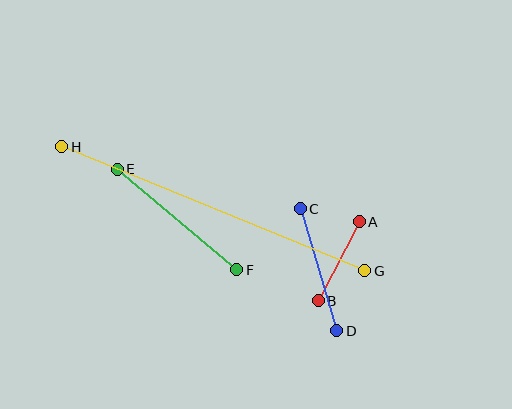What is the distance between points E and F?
The distance is approximately 156 pixels.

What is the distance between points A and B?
The distance is approximately 89 pixels.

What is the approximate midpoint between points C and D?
The midpoint is at approximately (319, 270) pixels.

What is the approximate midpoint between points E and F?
The midpoint is at approximately (177, 220) pixels.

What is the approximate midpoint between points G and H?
The midpoint is at approximately (213, 209) pixels.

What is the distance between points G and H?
The distance is approximately 327 pixels.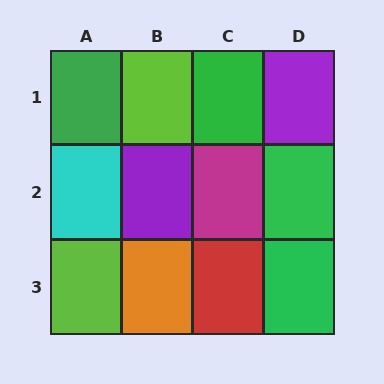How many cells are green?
4 cells are green.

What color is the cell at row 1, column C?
Green.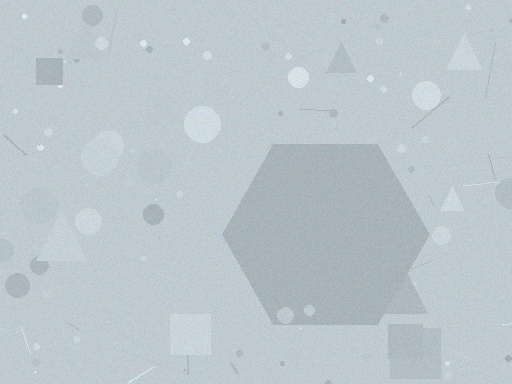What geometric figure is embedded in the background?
A hexagon is embedded in the background.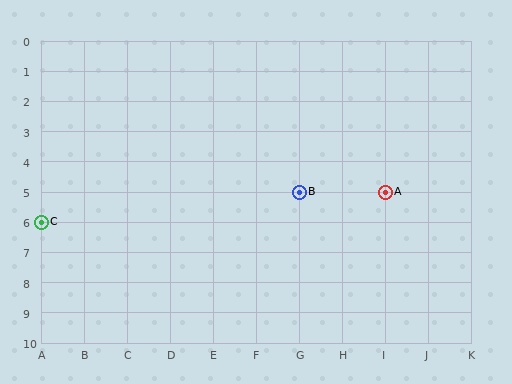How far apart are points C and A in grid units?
Points C and A are 8 columns and 1 row apart (about 8.1 grid units diagonally).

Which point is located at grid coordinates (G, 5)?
Point B is at (G, 5).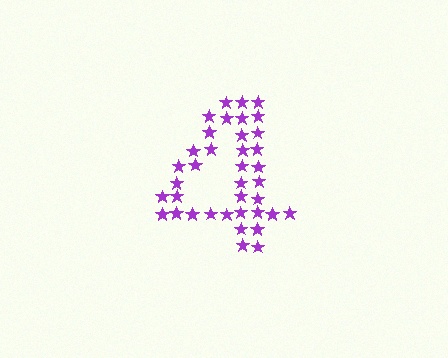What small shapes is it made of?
It is made of small stars.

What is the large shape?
The large shape is the digit 4.